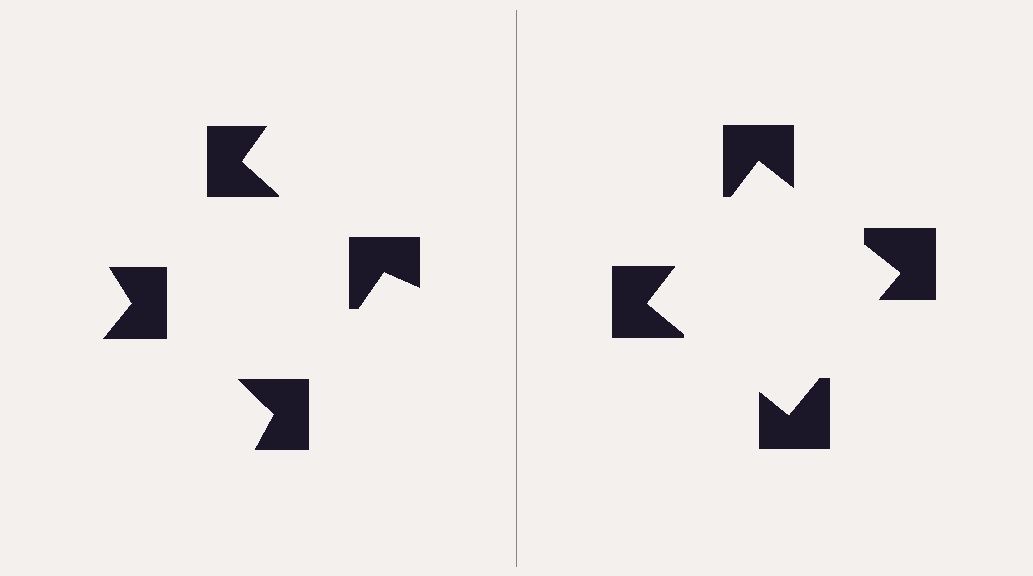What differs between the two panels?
The notched squares are positioned identically on both sides; only the wedge orientations differ. On the right they align to a square; on the left they are misaligned.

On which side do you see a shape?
An illusory square appears on the right side. On the left side the wedge cuts are rotated, so no coherent shape forms.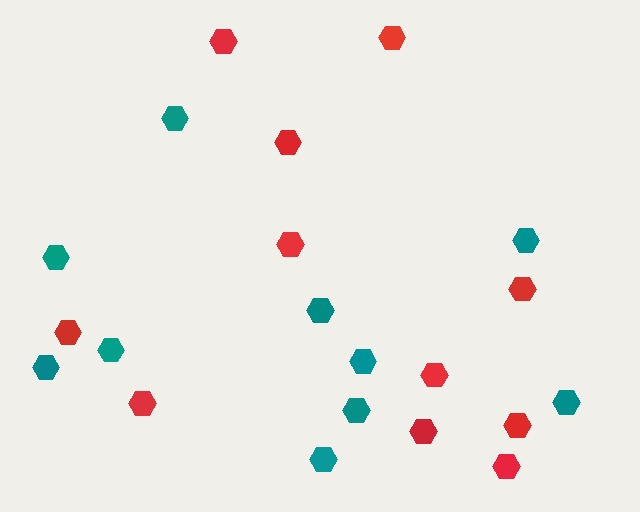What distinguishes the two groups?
There are 2 groups: one group of red hexagons (11) and one group of teal hexagons (10).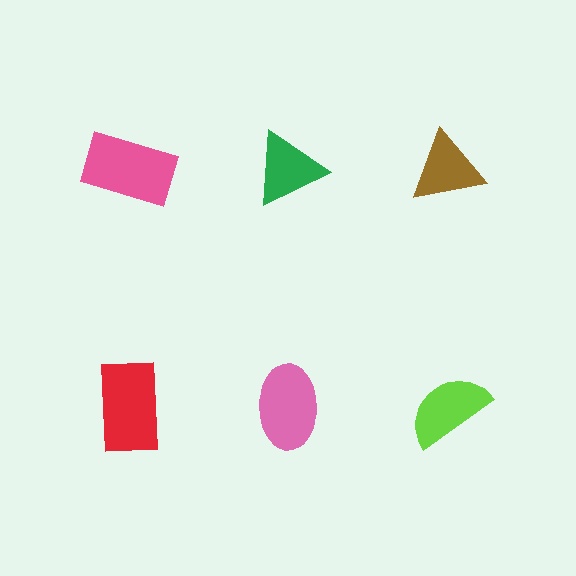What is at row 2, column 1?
A red rectangle.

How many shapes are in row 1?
3 shapes.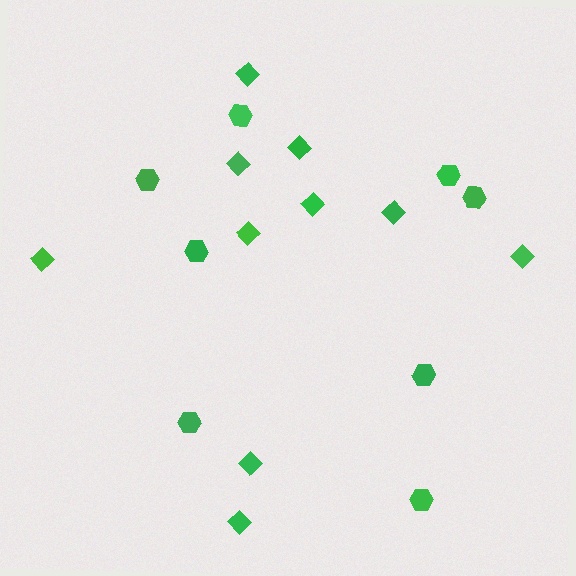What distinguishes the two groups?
There are 2 groups: one group of hexagons (8) and one group of diamonds (10).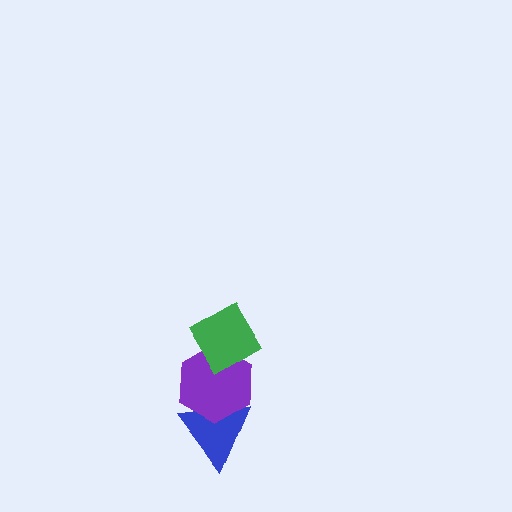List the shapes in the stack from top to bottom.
From top to bottom: the green diamond, the purple hexagon, the blue triangle.